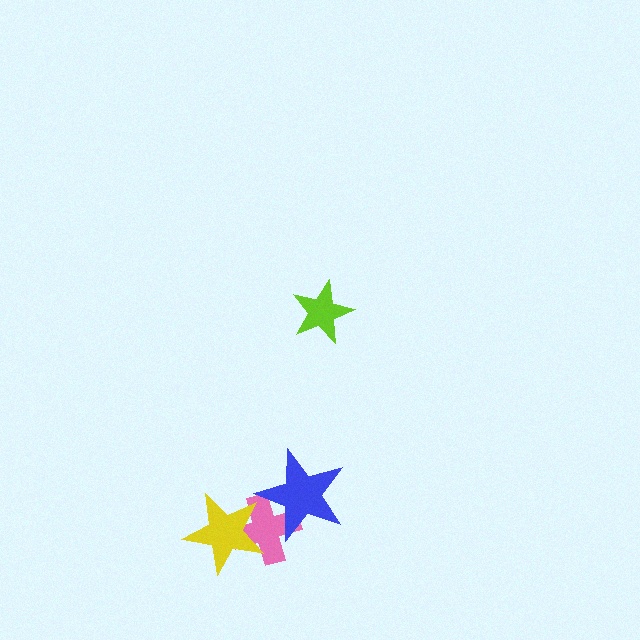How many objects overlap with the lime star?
0 objects overlap with the lime star.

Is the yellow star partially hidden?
No, no other shape covers it.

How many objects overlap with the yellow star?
1 object overlaps with the yellow star.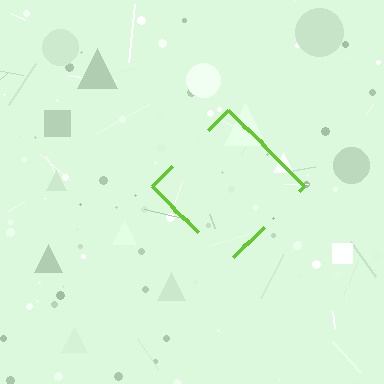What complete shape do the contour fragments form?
The contour fragments form a diamond.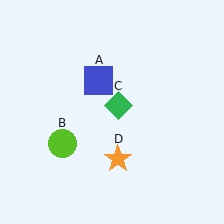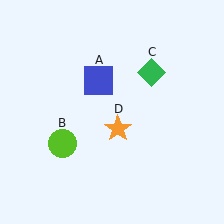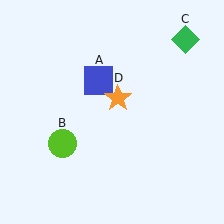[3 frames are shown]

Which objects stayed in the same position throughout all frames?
Blue square (object A) and lime circle (object B) remained stationary.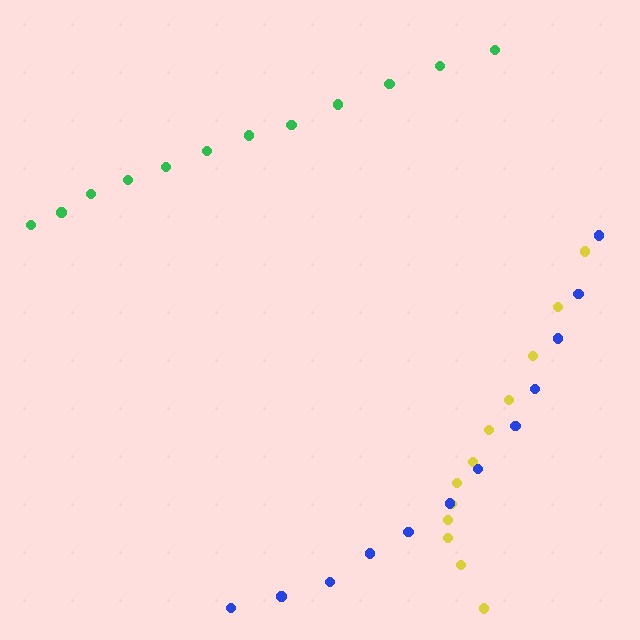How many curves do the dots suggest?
There are 3 distinct paths.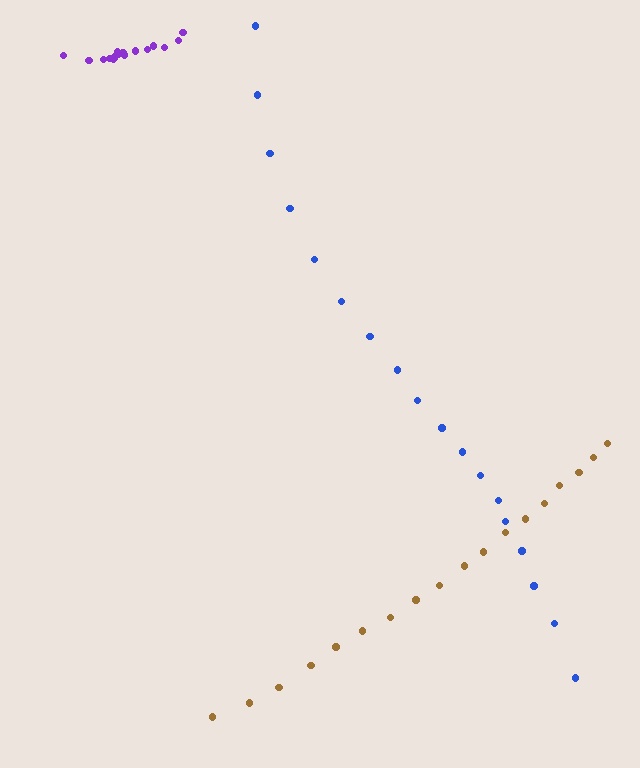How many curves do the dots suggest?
There are 3 distinct paths.